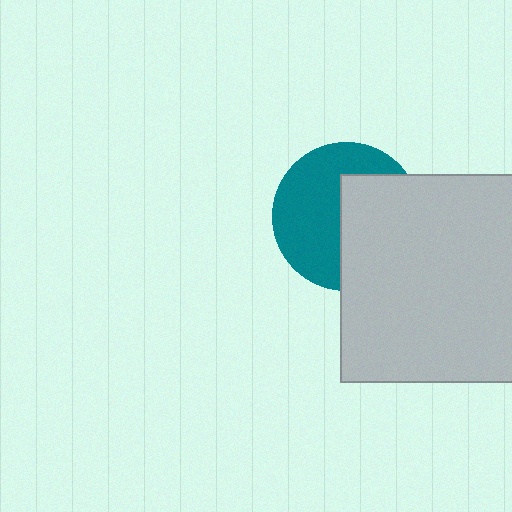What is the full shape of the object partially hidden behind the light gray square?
The partially hidden object is a teal circle.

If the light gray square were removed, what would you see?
You would see the complete teal circle.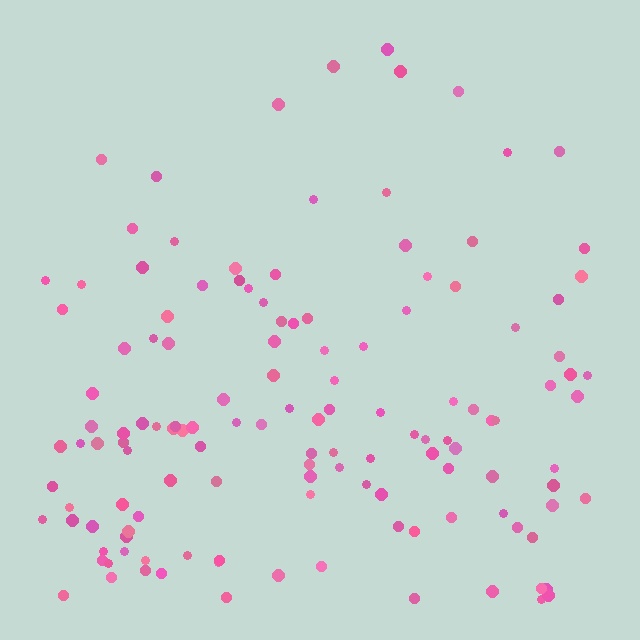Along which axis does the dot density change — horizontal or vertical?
Vertical.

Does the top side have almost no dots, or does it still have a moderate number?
Still a moderate number, just noticeably fewer than the bottom.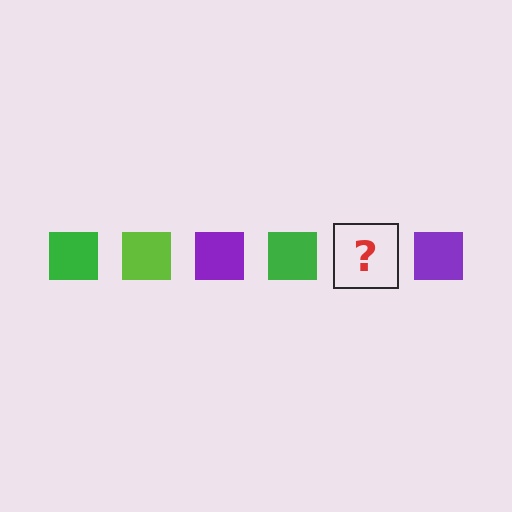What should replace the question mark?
The question mark should be replaced with a lime square.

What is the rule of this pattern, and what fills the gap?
The rule is that the pattern cycles through green, lime, purple squares. The gap should be filled with a lime square.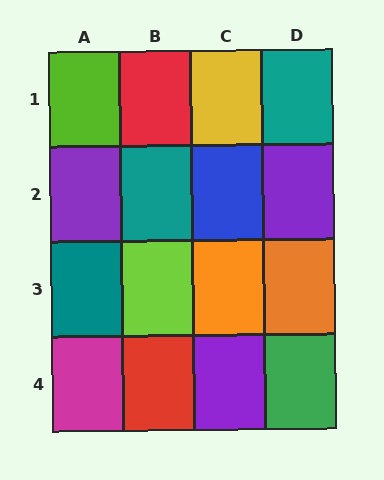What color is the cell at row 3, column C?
Orange.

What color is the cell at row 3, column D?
Orange.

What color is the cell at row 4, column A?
Magenta.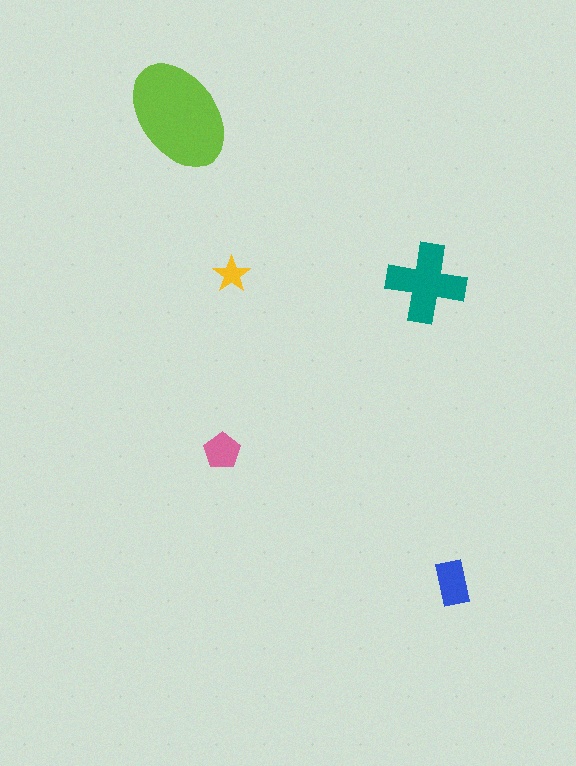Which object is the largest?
The lime ellipse.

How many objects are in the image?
There are 5 objects in the image.